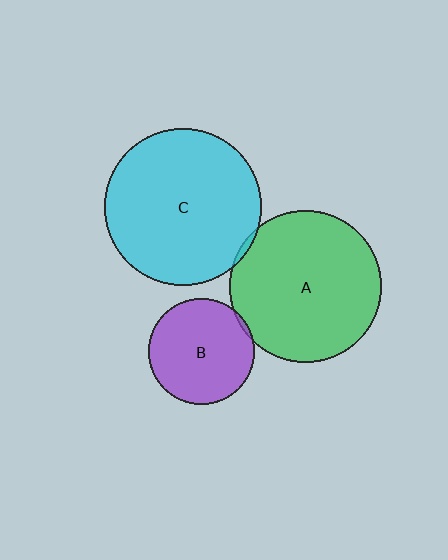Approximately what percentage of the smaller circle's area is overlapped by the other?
Approximately 5%.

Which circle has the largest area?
Circle C (cyan).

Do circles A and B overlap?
Yes.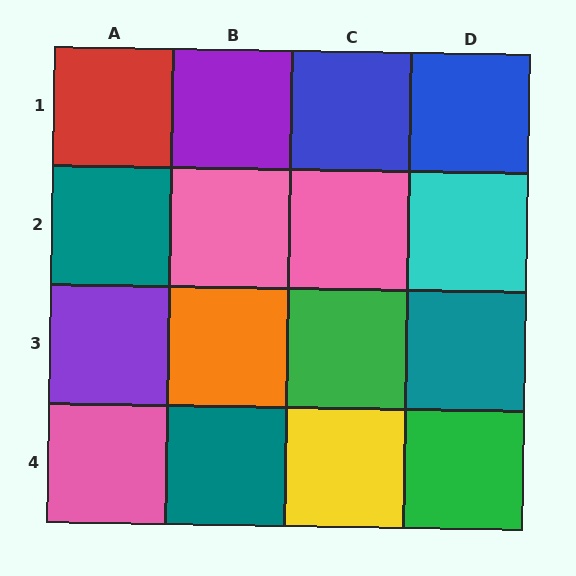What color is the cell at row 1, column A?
Red.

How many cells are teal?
3 cells are teal.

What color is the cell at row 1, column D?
Blue.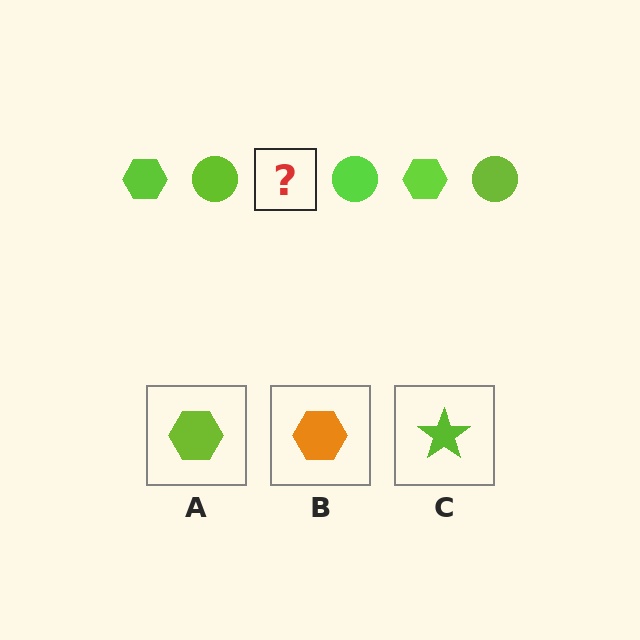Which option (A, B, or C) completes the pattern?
A.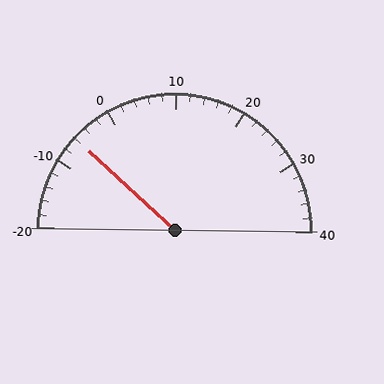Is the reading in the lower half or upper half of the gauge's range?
The reading is in the lower half of the range (-20 to 40).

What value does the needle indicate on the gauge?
The needle indicates approximately -6.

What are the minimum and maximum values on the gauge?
The gauge ranges from -20 to 40.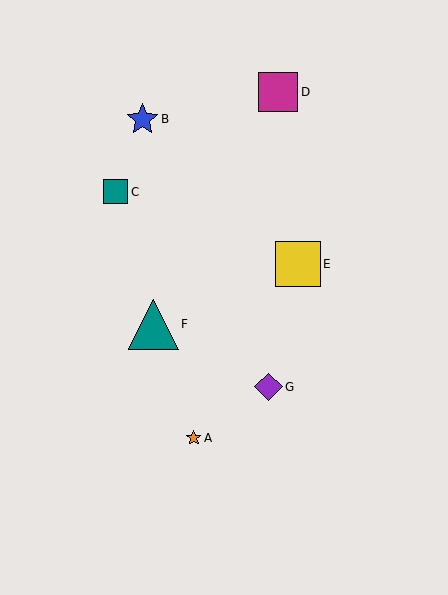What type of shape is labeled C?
Shape C is a teal square.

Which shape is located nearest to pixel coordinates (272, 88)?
The magenta square (labeled D) at (278, 92) is nearest to that location.